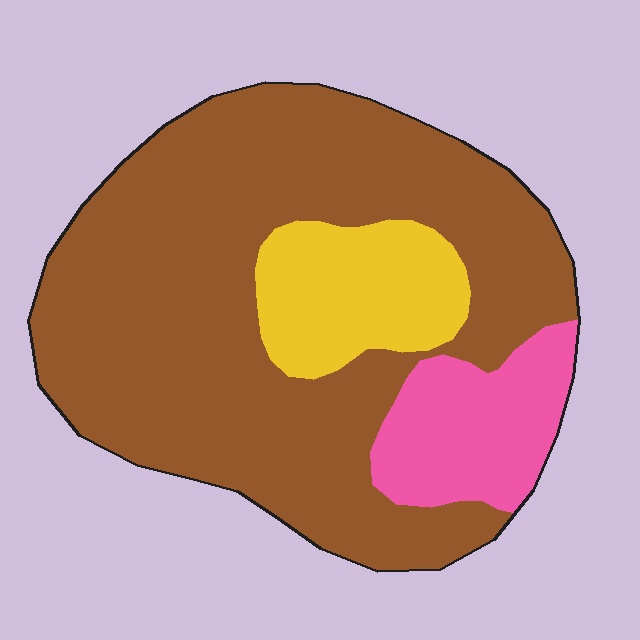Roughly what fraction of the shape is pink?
Pink covers roughly 15% of the shape.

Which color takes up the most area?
Brown, at roughly 75%.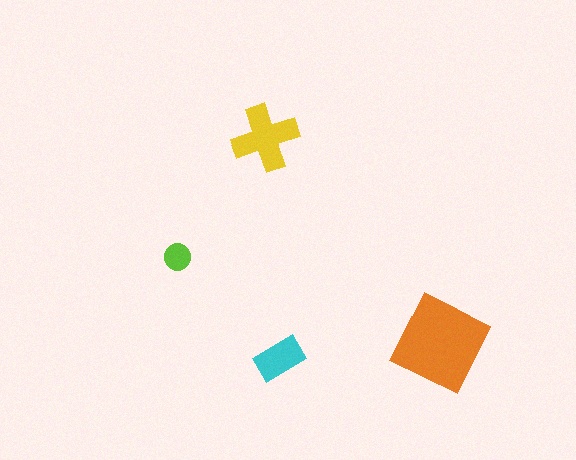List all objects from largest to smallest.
The orange diamond, the yellow cross, the cyan rectangle, the lime circle.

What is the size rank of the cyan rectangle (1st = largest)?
3rd.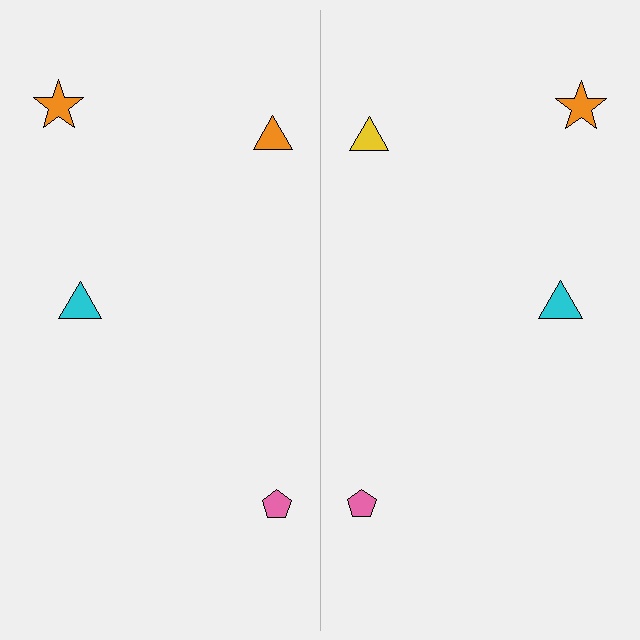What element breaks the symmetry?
The yellow triangle on the right side breaks the symmetry — its mirror counterpart is orange.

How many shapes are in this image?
There are 8 shapes in this image.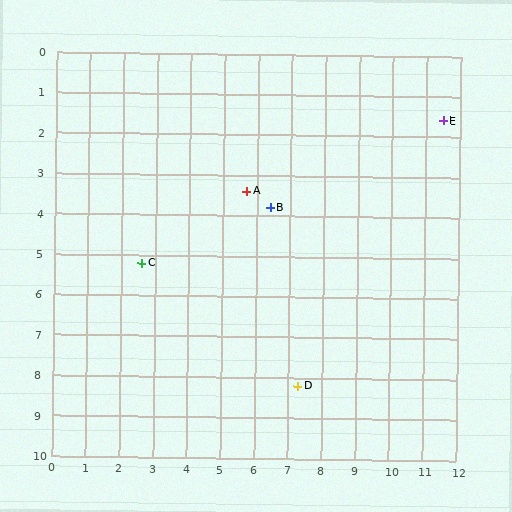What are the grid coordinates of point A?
Point A is at approximately (5.7, 3.4).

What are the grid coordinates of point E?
Point E is at approximately (11.5, 1.6).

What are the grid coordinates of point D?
Point D is at approximately (7.3, 8.2).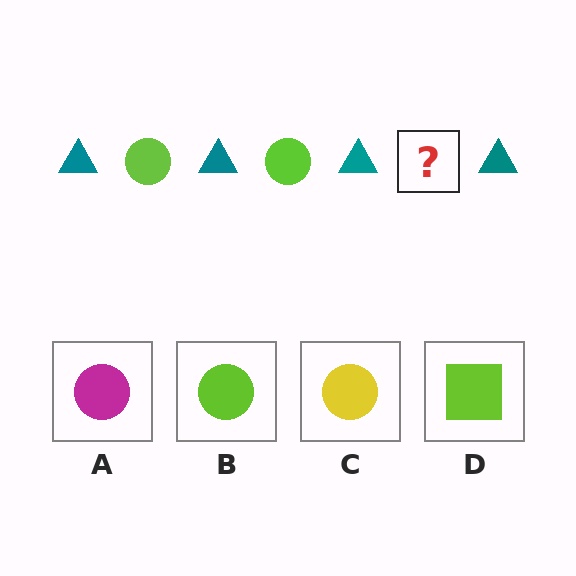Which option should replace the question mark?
Option B.